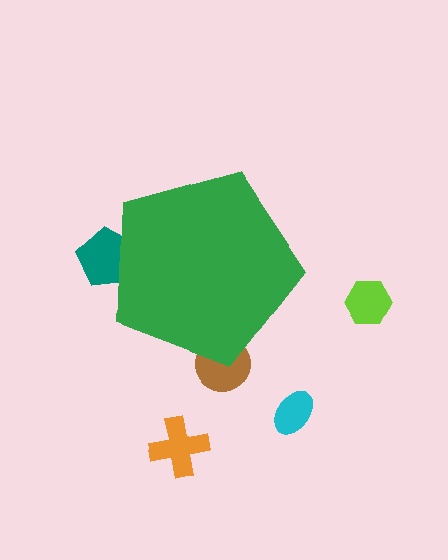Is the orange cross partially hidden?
No, the orange cross is fully visible.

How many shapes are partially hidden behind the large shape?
2 shapes are partially hidden.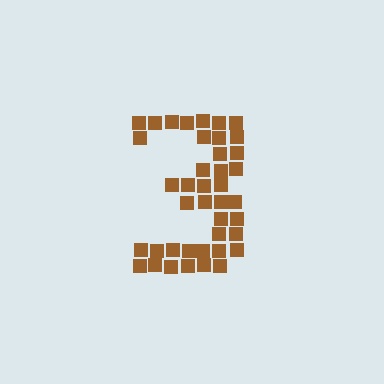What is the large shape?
The large shape is the digit 3.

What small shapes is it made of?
It is made of small squares.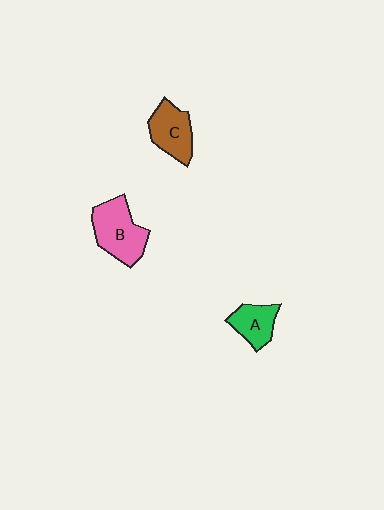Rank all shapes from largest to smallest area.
From largest to smallest: B (pink), C (brown), A (green).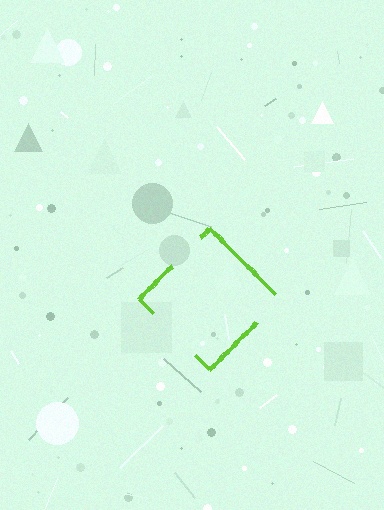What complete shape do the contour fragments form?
The contour fragments form a diamond.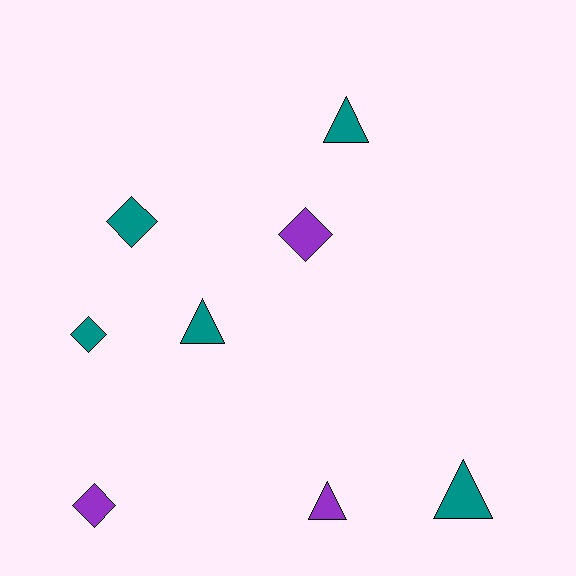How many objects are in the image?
There are 8 objects.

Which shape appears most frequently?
Diamond, with 4 objects.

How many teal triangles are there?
There are 3 teal triangles.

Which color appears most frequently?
Teal, with 5 objects.